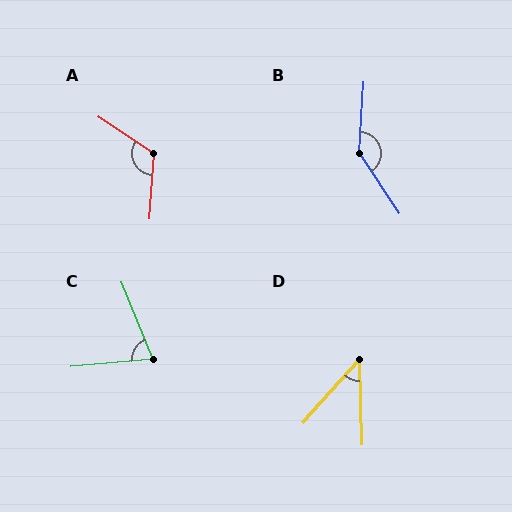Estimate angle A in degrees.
Approximately 120 degrees.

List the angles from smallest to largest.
D (43°), C (73°), A (120°), B (143°).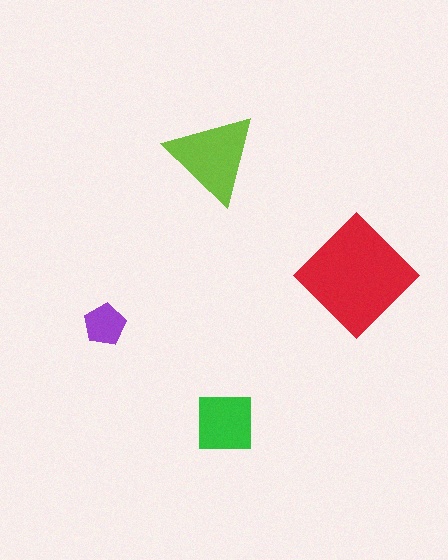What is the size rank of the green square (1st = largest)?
3rd.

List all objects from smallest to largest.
The purple pentagon, the green square, the lime triangle, the red diamond.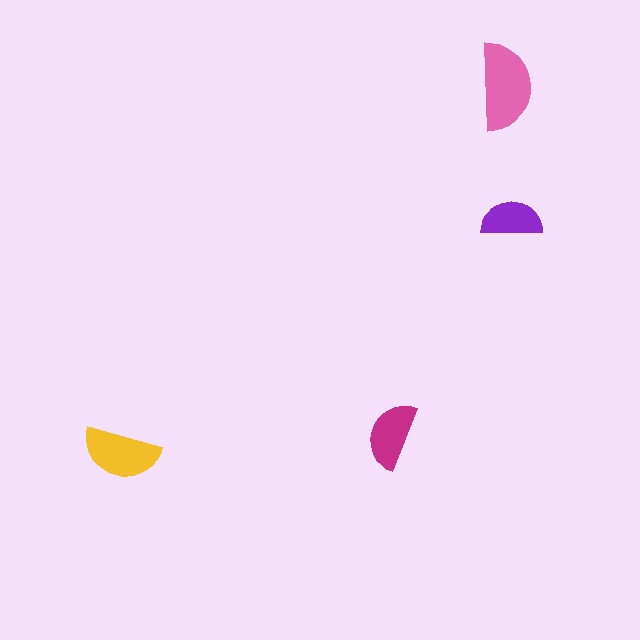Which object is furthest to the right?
The purple semicircle is rightmost.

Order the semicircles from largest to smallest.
the pink one, the yellow one, the magenta one, the purple one.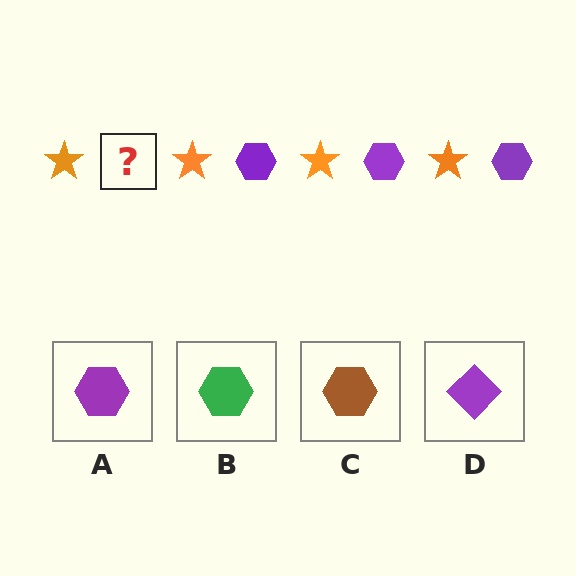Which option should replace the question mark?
Option A.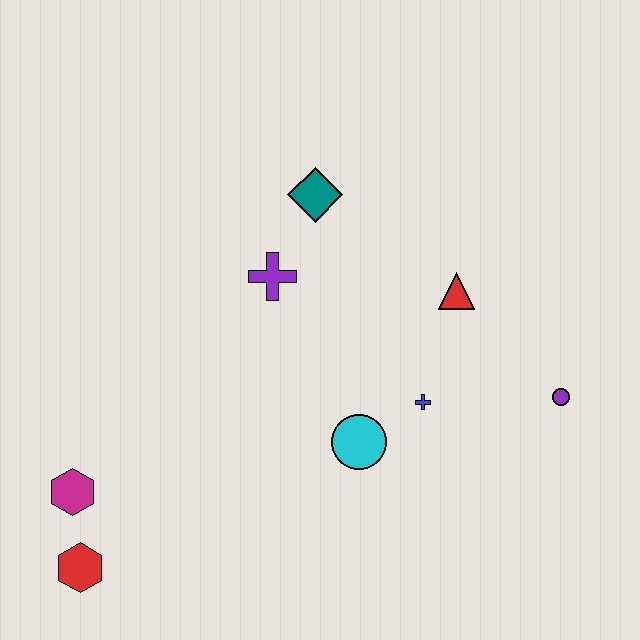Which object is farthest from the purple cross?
The red hexagon is farthest from the purple cross.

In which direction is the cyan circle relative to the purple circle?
The cyan circle is to the left of the purple circle.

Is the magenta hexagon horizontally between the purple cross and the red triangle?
No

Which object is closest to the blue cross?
The cyan circle is closest to the blue cross.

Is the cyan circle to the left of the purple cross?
No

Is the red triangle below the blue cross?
No